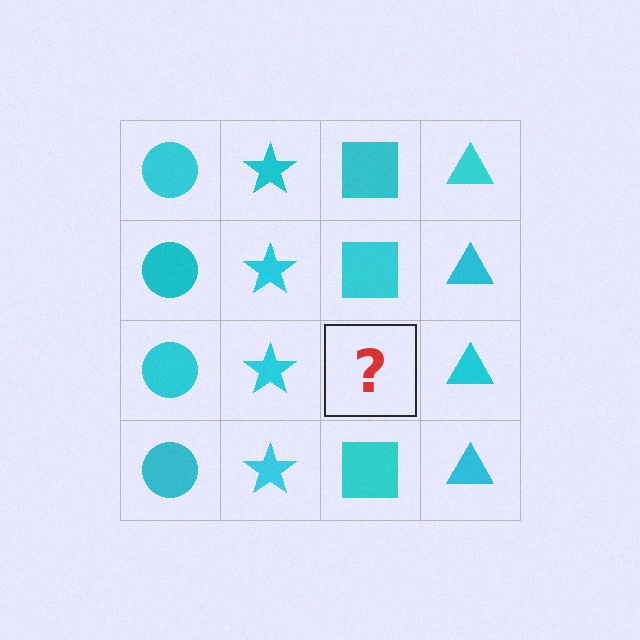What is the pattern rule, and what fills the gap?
The rule is that each column has a consistent shape. The gap should be filled with a cyan square.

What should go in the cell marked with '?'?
The missing cell should contain a cyan square.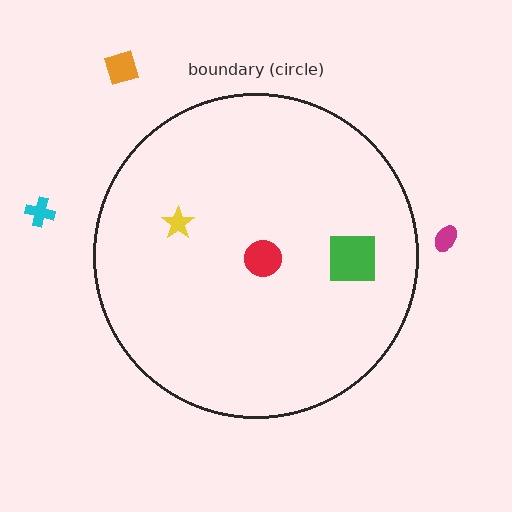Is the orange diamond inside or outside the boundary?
Outside.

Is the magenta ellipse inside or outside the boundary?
Outside.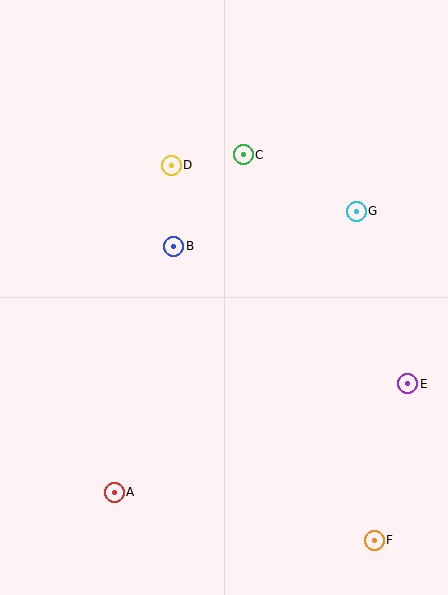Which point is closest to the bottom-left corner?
Point A is closest to the bottom-left corner.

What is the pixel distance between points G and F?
The distance between G and F is 330 pixels.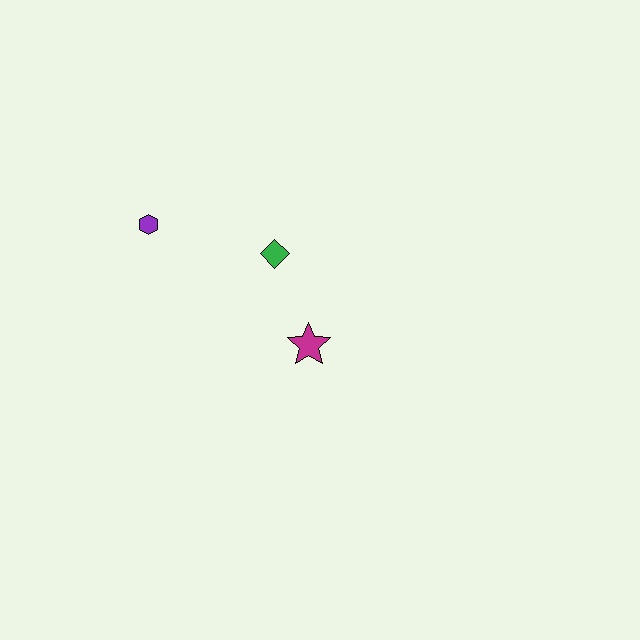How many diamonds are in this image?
There is 1 diamond.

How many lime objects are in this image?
There are no lime objects.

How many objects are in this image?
There are 3 objects.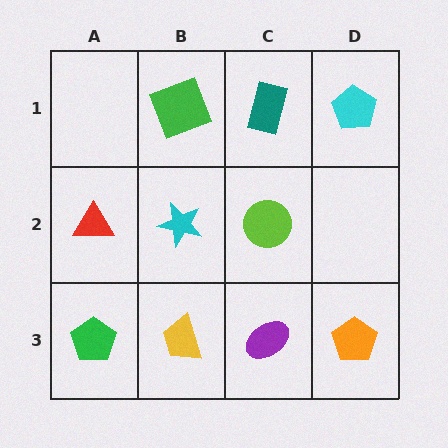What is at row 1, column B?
A green square.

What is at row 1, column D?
A cyan pentagon.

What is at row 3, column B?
A yellow trapezoid.